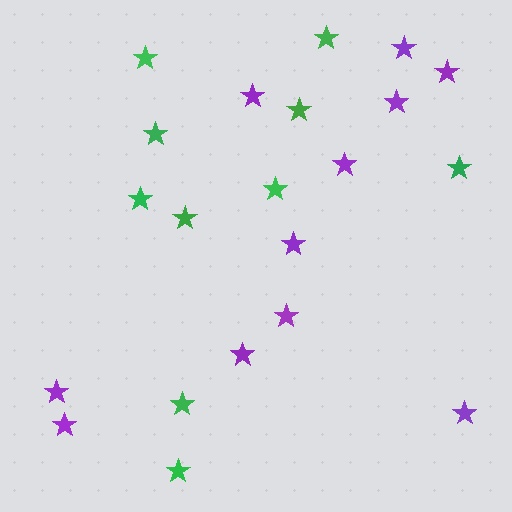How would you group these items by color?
There are 2 groups: one group of purple stars (11) and one group of green stars (10).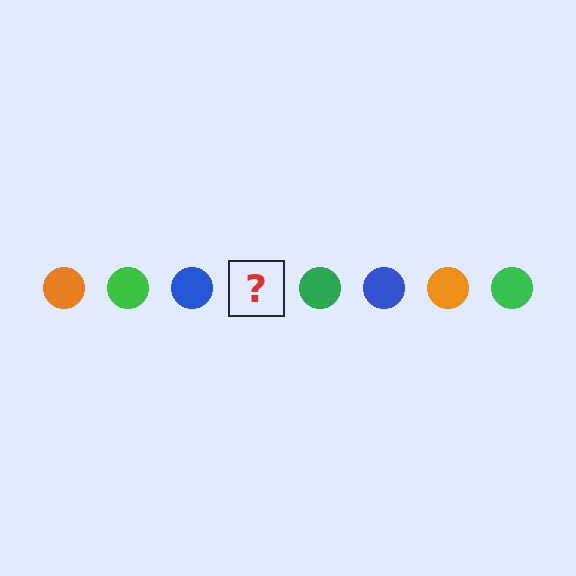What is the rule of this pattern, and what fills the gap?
The rule is that the pattern cycles through orange, green, blue circles. The gap should be filled with an orange circle.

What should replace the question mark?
The question mark should be replaced with an orange circle.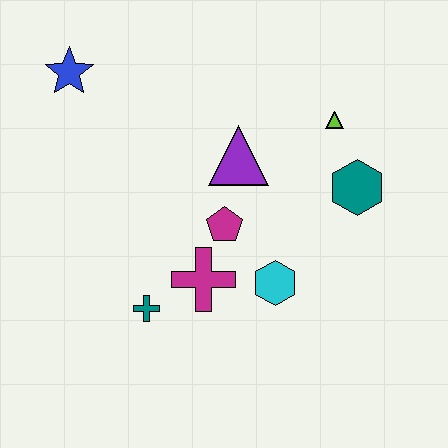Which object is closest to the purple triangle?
The magenta pentagon is closest to the purple triangle.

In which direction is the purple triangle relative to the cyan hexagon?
The purple triangle is above the cyan hexagon.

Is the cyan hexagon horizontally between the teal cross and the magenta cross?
No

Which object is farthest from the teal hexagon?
The blue star is farthest from the teal hexagon.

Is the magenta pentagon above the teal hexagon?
No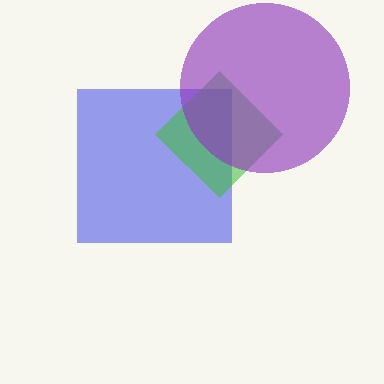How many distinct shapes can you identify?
There are 3 distinct shapes: a blue square, a green diamond, a purple circle.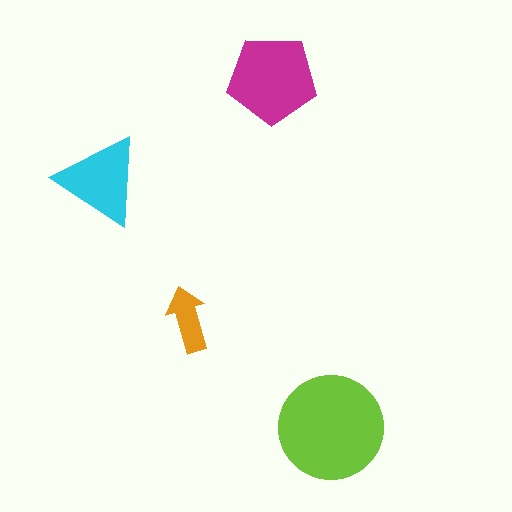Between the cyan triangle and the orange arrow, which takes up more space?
The cyan triangle.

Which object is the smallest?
The orange arrow.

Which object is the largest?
The lime circle.